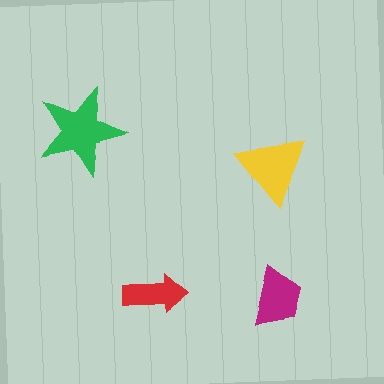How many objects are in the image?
There are 4 objects in the image.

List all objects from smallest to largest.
The red arrow, the magenta trapezoid, the yellow triangle, the green star.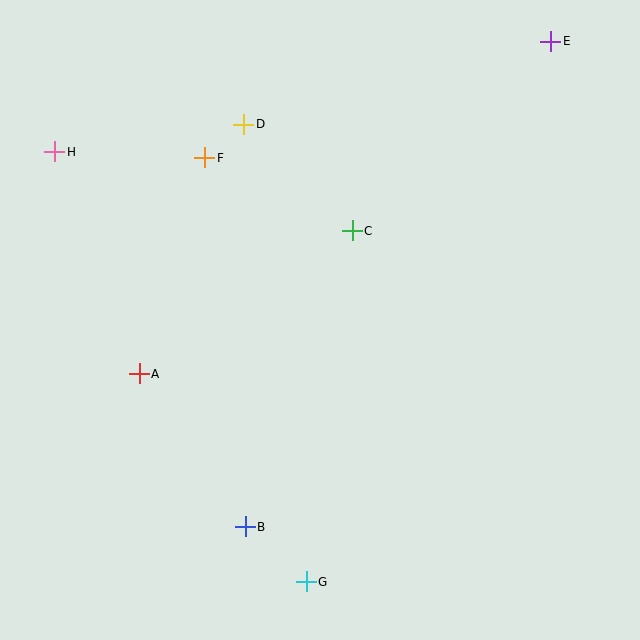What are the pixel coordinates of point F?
Point F is at (205, 158).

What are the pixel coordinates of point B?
Point B is at (245, 527).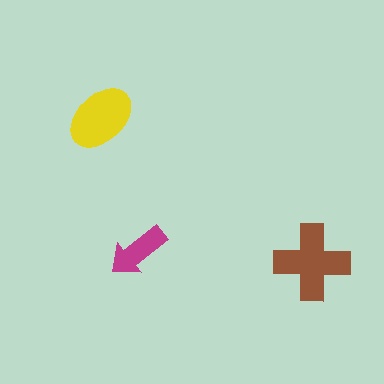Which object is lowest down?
The brown cross is bottommost.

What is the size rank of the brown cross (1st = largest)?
1st.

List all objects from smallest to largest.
The magenta arrow, the yellow ellipse, the brown cross.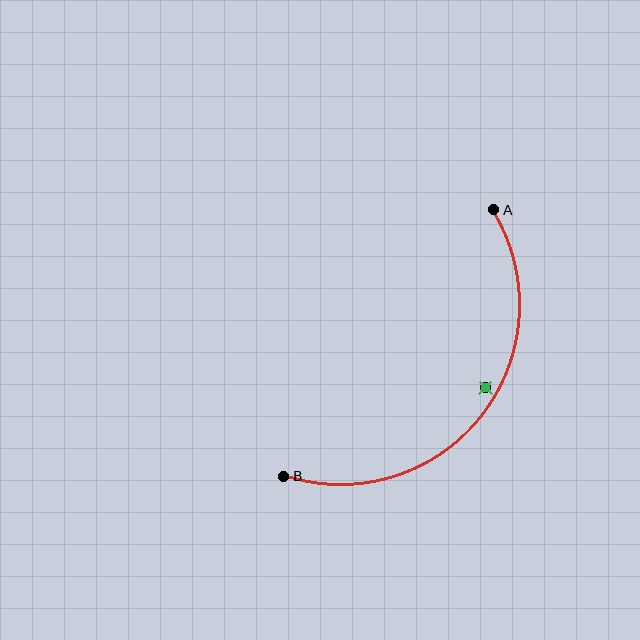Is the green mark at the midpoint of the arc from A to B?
No — the green mark does not lie on the arc at all. It sits slightly inside the curve.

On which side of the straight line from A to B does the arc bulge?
The arc bulges below and to the right of the straight line connecting A and B.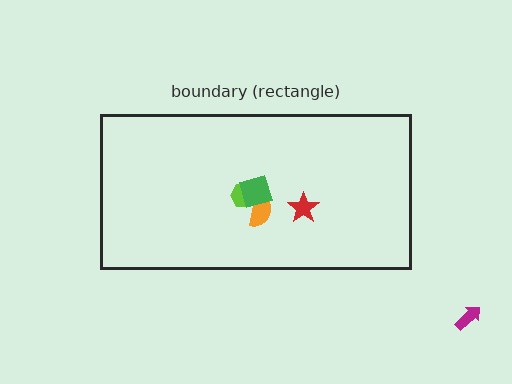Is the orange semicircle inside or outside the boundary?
Inside.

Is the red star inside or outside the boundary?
Inside.